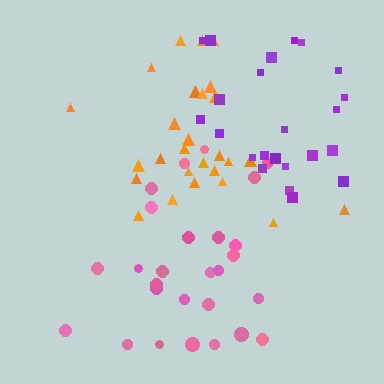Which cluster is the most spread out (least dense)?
Orange.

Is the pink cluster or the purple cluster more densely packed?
Purple.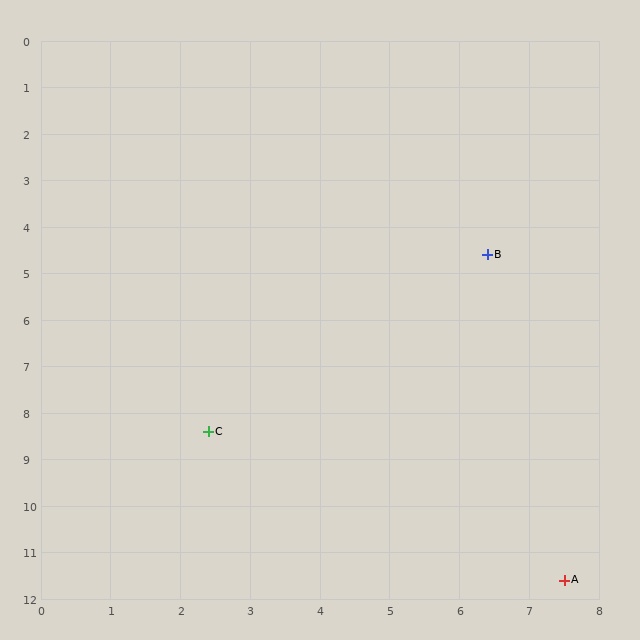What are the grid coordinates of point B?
Point B is at approximately (6.4, 4.6).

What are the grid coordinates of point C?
Point C is at approximately (2.4, 8.4).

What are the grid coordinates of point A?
Point A is at approximately (7.5, 11.6).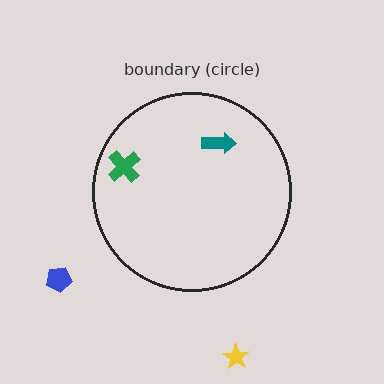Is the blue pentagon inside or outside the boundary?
Outside.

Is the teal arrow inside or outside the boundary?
Inside.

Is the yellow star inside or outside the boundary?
Outside.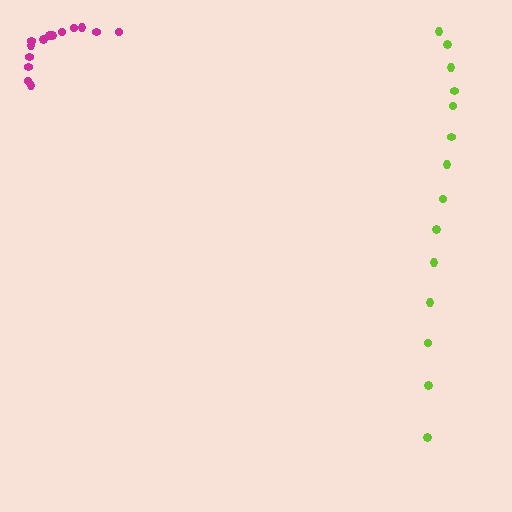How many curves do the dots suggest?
There are 2 distinct paths.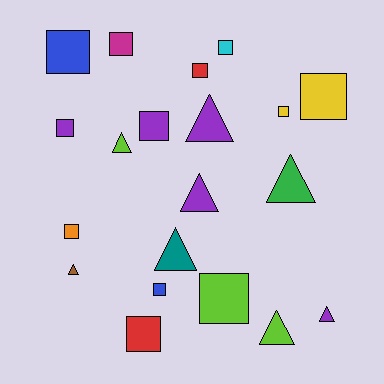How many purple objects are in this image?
There are 5 purple objects.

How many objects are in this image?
There are 20 objects.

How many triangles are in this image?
There are 8 triangles.